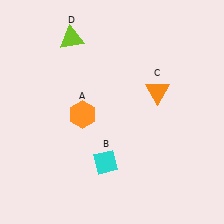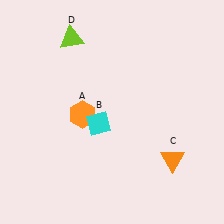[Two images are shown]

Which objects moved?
The objects that moved are: the cyan diamond (B), the orange triangle (C).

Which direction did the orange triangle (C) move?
The orange triangle (C) moved down.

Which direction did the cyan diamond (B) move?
The cyan diamond (B) moved up.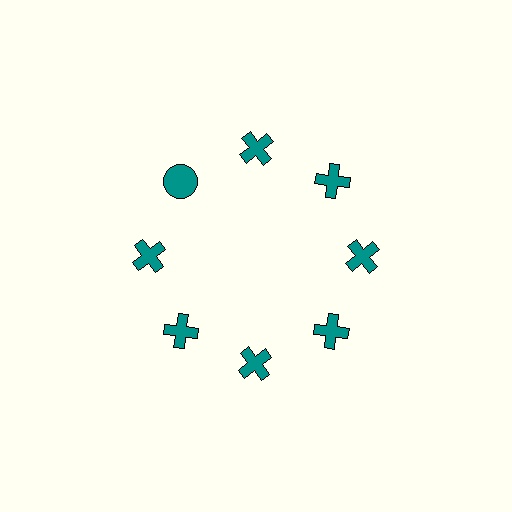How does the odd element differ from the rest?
It has a different shape: circle instead of cross.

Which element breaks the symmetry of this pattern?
The teal circle at roughly the 10 o'clock position breaks the symmetry. All other shapes are teal crosses.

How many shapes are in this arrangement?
There are 8 shapes arranged in a ring pattern.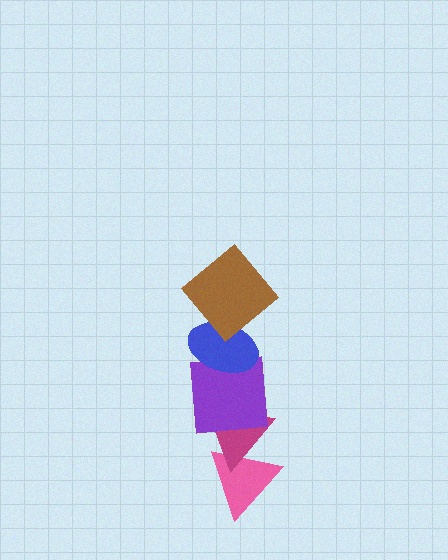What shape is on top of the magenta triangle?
The purple square is on top of the magenta triangle.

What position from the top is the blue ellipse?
The blue ellipse is 2nd from the top.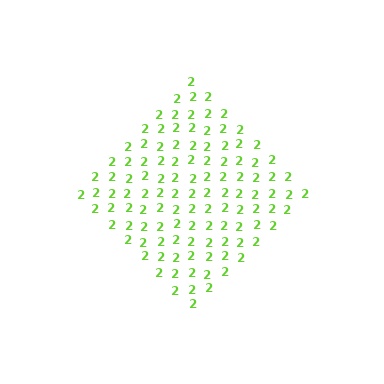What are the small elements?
The small elements are digit 2's.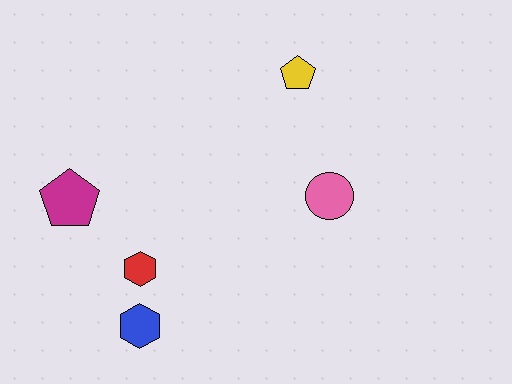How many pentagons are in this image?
There are 2 pentagons.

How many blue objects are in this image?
There is 1 blue object.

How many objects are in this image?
There are 5 objects.